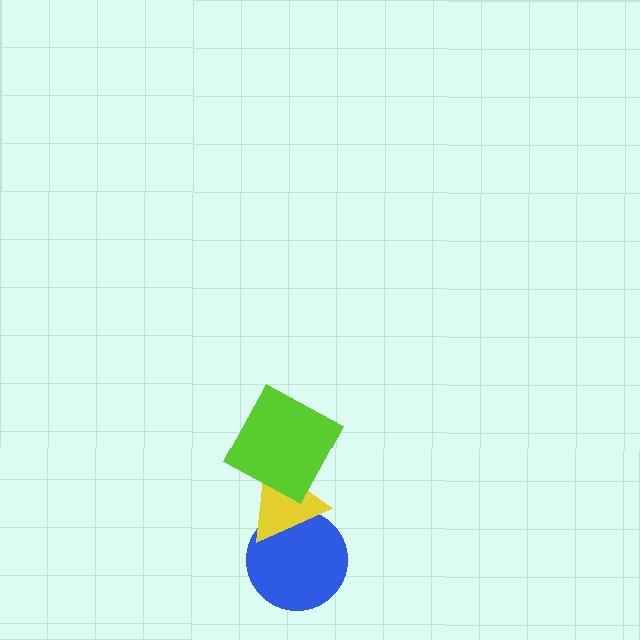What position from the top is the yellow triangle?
The yellow triangle is 2nd from the top.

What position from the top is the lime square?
The lime square is 1st from the top.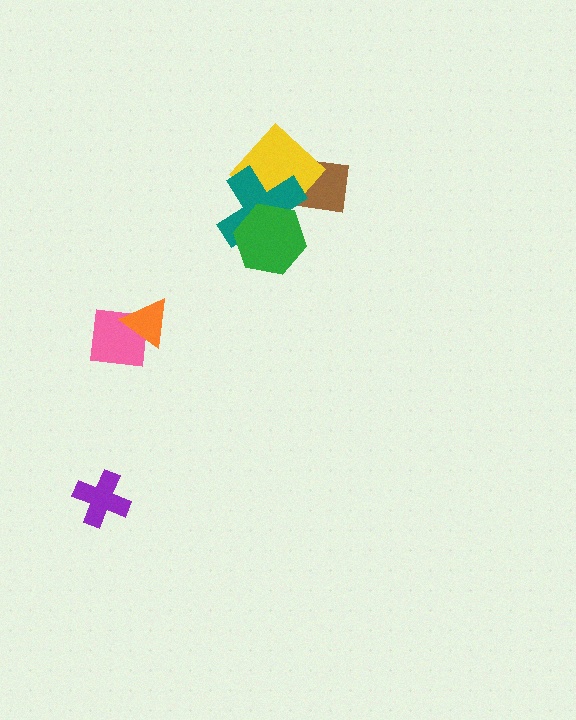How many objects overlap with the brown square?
2 objects overlap with the brown square.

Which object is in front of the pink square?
The orange triangle is in front of the pink square.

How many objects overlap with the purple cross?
0 objects overlap with the purple cross.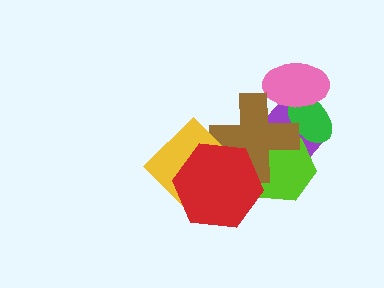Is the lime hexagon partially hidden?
Yes, it is partially covered by another shape.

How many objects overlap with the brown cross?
6 objects overlap with the brown cross.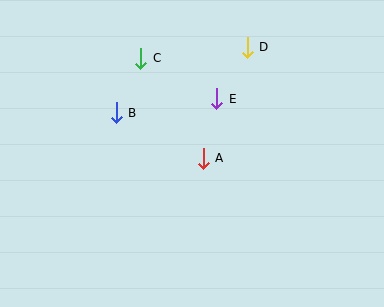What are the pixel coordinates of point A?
Point A is at (203, 158).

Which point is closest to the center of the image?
Point A at (203, 158) is closest to the center.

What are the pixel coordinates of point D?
Point D is at (247, 47).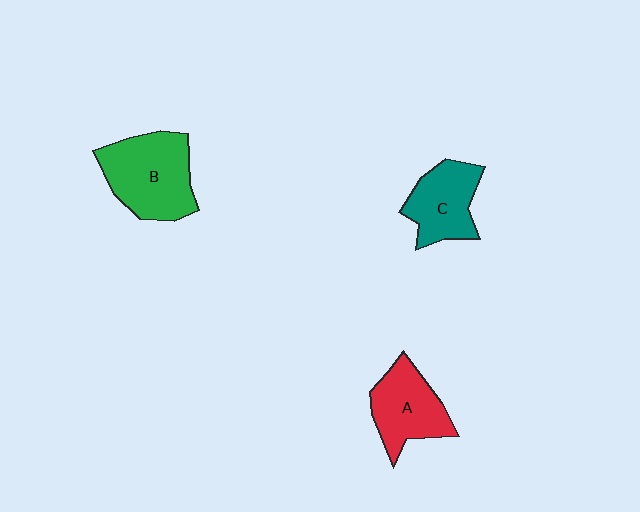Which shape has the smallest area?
Shape C (teal).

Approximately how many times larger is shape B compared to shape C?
Approximately 1.4 times.